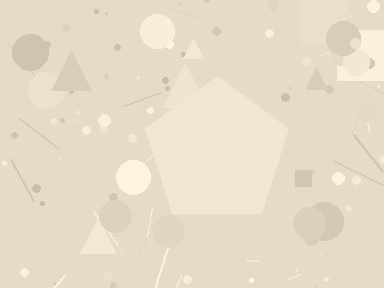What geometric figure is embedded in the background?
A pentagon is embedded in the background.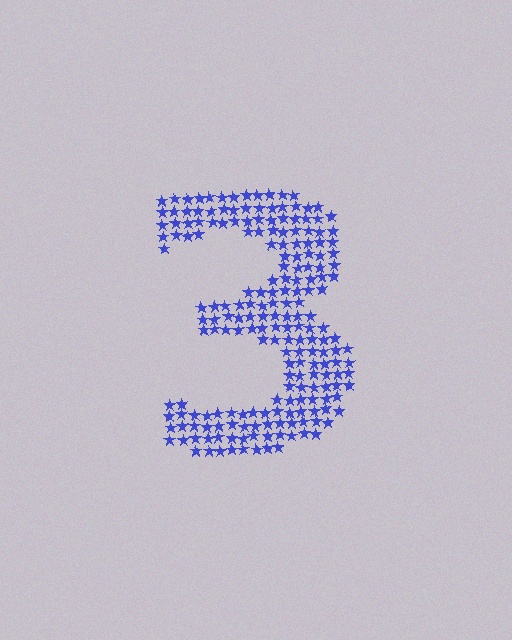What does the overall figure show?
The overall figure shows the digit 3.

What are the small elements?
The small elements are stars.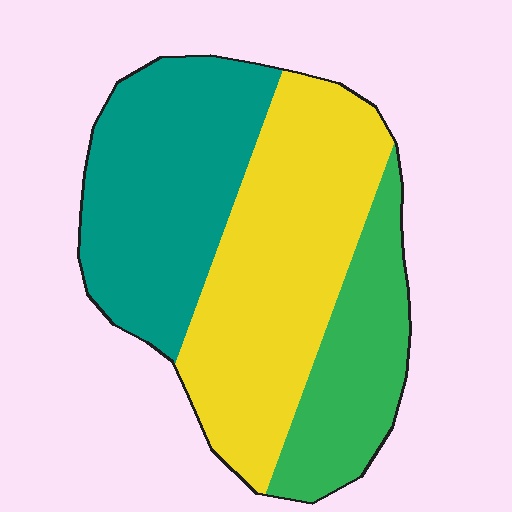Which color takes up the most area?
Yellow, at roughly 45%.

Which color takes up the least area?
Green, at roughly 20%.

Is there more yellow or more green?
Yellow.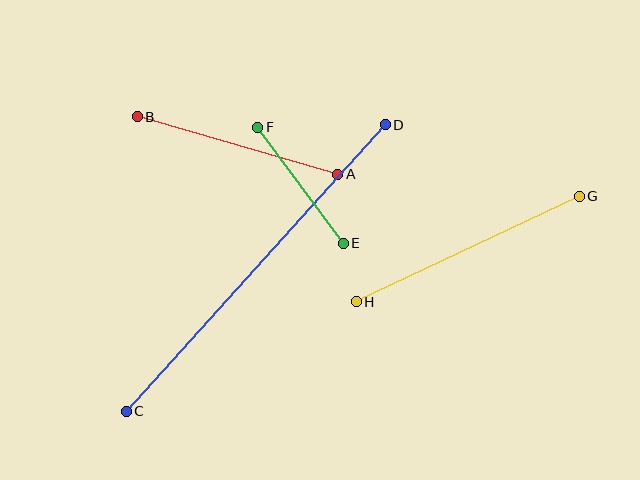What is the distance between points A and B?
The distance is approximately 209 pixels.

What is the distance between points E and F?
The distance is approximately 144 pixels.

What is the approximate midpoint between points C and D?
The midpoint is at approximately (256, 268) pixels.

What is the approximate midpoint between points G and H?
The midpoint is at approximately (468, 249) pixels.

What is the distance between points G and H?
The distance is approximately 247 pixels.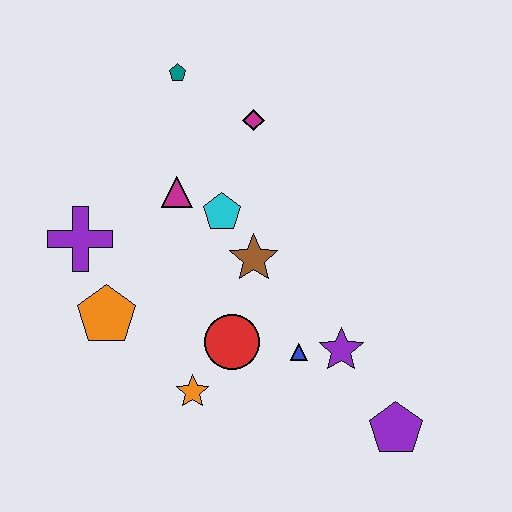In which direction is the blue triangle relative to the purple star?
The blue triangle is to the left of the purple star.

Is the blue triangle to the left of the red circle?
No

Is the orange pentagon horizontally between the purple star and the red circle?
No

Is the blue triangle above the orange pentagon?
No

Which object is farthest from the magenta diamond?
The purple pentagon is farthest from the magenta diamond.